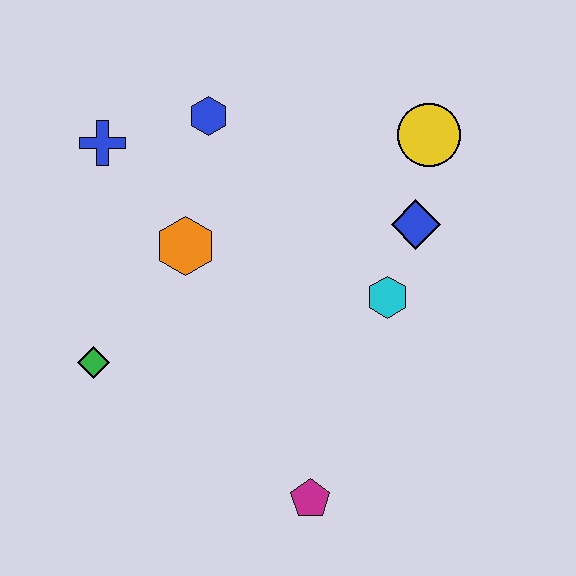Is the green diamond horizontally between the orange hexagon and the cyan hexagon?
No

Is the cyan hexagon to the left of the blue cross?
No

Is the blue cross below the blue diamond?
No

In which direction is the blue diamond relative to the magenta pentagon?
The blue diamond is above the magenta pentagon.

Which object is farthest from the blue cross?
The magenta pentagon is farthest from the blue cross.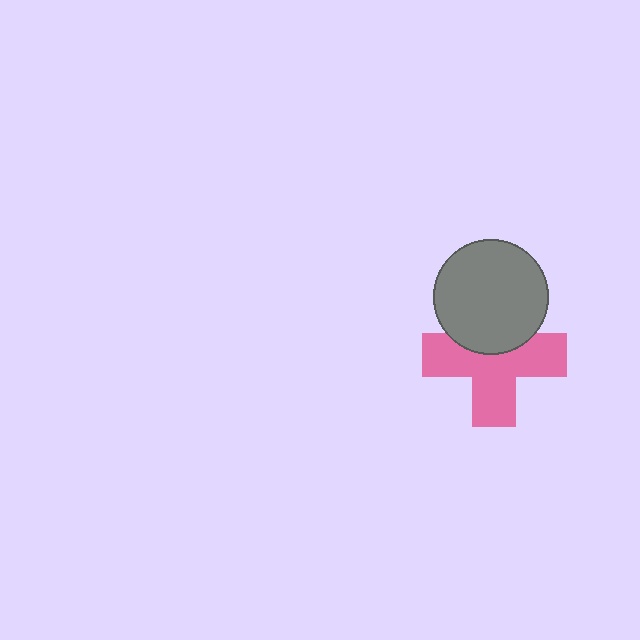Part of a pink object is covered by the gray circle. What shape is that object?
It is a cross.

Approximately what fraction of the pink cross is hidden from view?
Roughly 33% of the pink cross is hidden behind the gray circle.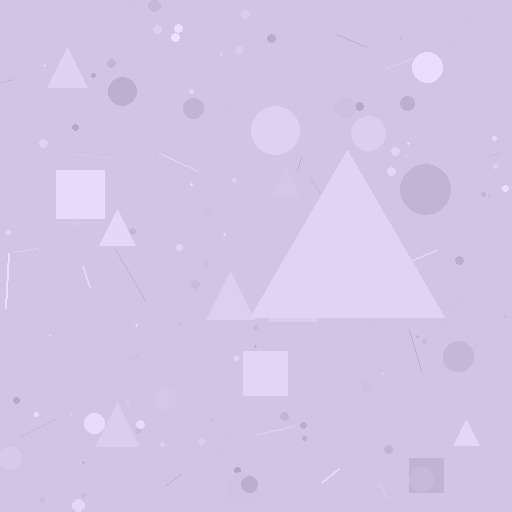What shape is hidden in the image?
A triangle is hidden in the image.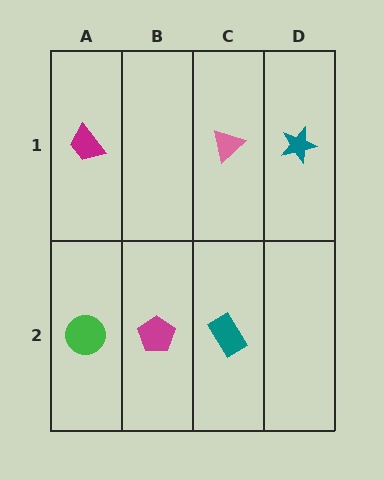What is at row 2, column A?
A green circle.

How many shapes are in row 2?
3 shapes.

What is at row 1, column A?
A magenta trapezoid.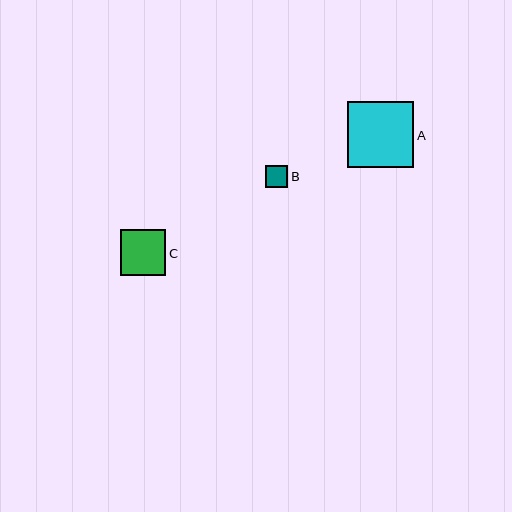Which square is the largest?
Square A is the largest with a size of approximately 66 pixels.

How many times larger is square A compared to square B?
Square A is approximately 3.0 times the size of square B.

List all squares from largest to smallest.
From largest to smallest: A, C, B.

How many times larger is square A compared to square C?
Square A is approximately 1.4 times the size of square C.